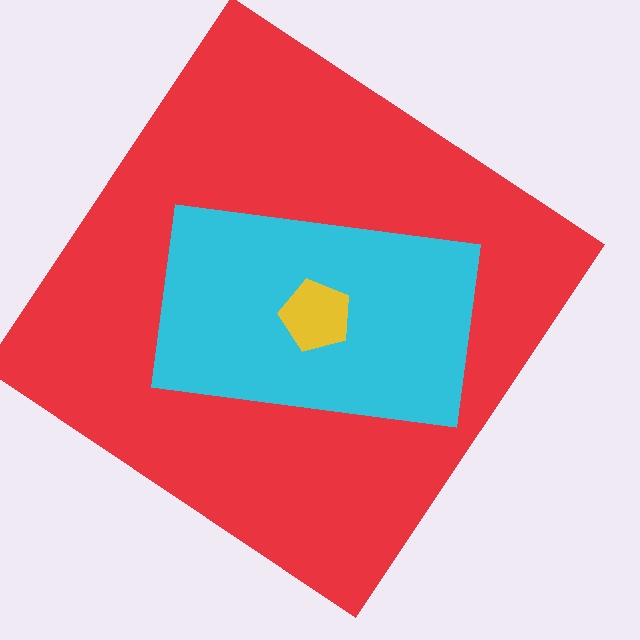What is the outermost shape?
The red diamond.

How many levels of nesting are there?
3.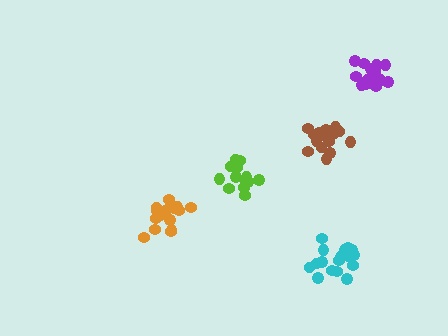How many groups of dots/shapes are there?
There are 5 groups.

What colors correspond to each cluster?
The clusters are colored: lime, brown, cyan, purple, orange.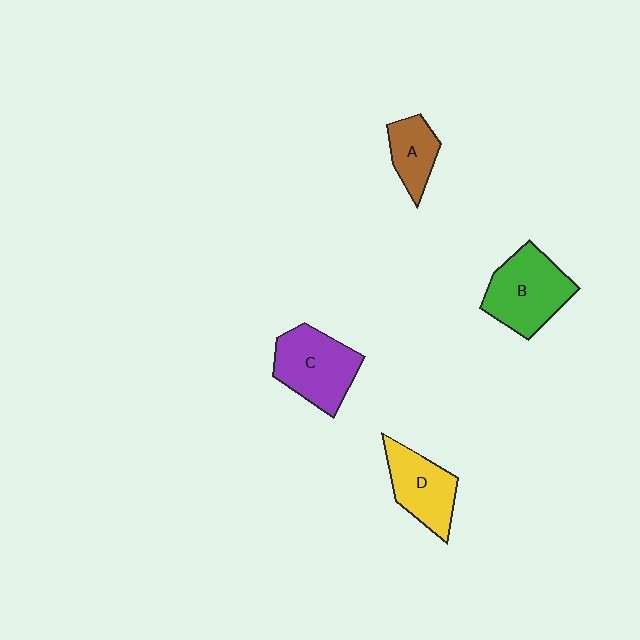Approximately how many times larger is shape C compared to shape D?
Approximately 1.2 times.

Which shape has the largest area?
Shape B (green).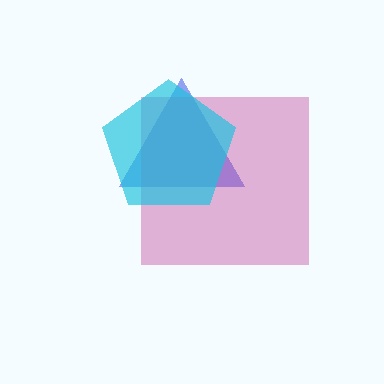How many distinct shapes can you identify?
There are 3 distinct shapes: a blue triangle, a magenta square, a cyan pentagon.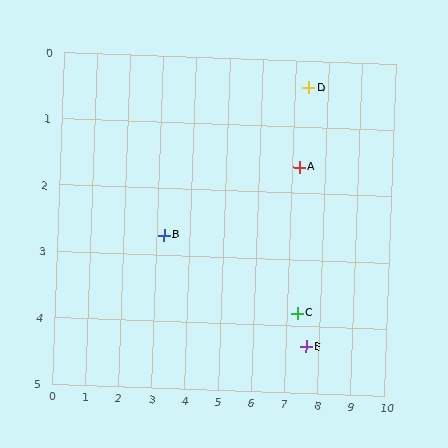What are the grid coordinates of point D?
Point D is at approximately (7.4, 0.4).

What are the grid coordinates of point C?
Point C is at approximately (7.3, 3.8).